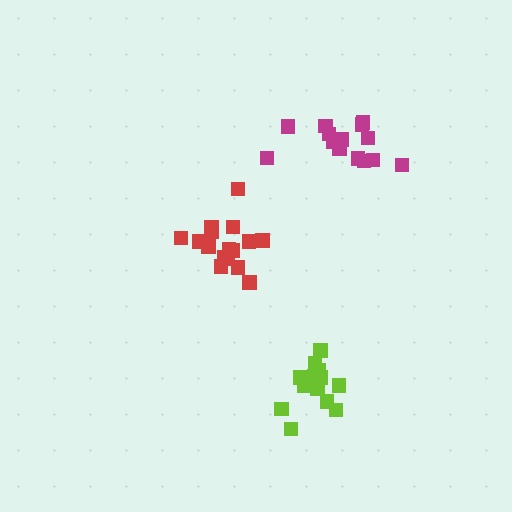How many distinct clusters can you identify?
There are 3 distinct clusters.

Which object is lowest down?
The lime cluster is bottommost.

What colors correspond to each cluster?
The clusters are colored: red, magenta, lime.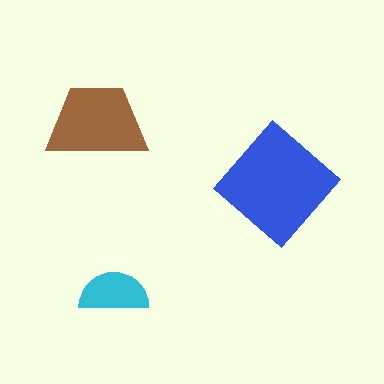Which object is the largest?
The blue diamond.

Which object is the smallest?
The cyan semicircle.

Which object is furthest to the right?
The blue diamond is rightmost.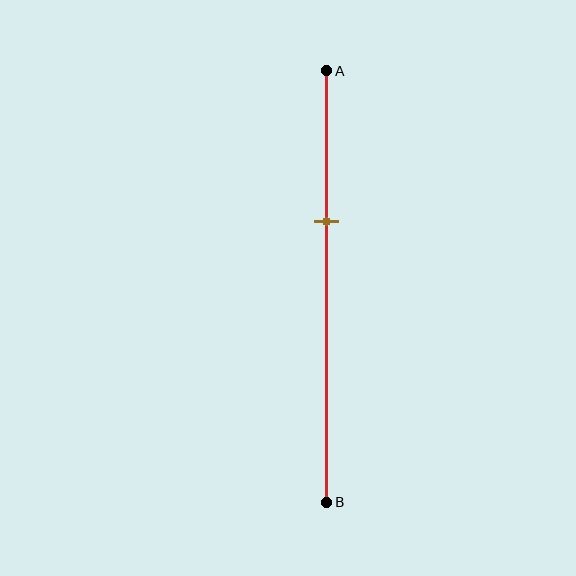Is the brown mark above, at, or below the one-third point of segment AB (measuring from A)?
The brown mark is approximately at the one-third point of segment AB.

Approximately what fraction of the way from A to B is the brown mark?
The brown mark is approximately 35% of the way from A to B.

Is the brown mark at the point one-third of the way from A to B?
Yes, the mark is approximately at the one-third point.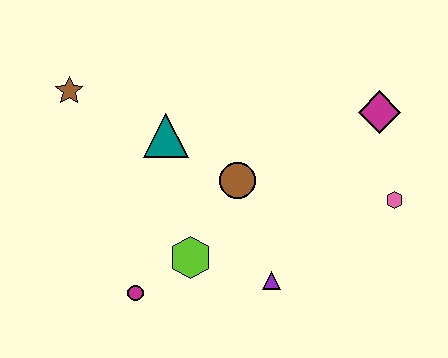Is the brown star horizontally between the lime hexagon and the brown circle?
No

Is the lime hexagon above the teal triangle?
No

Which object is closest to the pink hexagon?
The magenta diamond is closest to the pink hexagon.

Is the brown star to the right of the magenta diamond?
No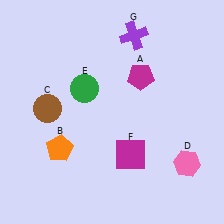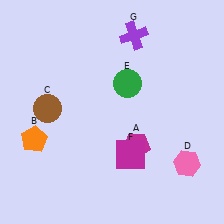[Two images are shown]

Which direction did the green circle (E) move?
The green circle (E) moved right.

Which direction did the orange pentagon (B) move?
The orange pentagon (B) moved left.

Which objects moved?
The objects that moved are: the magenta pentagon (A), the orange pentagon (B), the green circle (E).